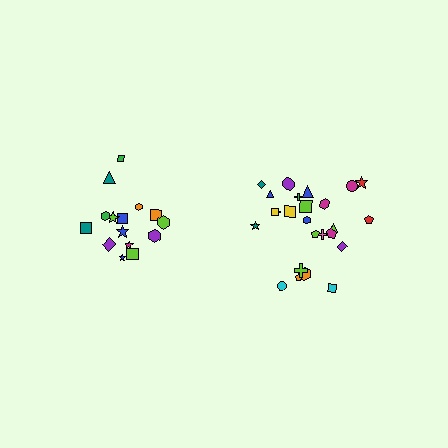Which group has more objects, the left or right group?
The right group.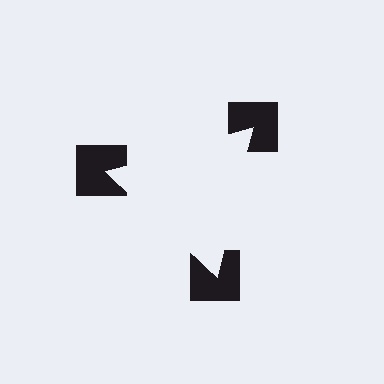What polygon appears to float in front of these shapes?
An illusory triangle — its edges are inferred from the aligned wedge cuts in the notched squares, not physically drawn.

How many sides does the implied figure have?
3 sides.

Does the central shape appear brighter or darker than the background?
It typically appears slightly brighter than the background, even though no actual brightness change is drawn.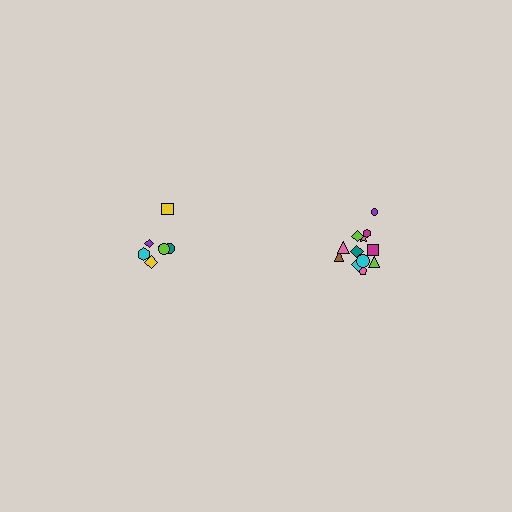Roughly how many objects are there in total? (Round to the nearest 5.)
Roughly 20 objects in total.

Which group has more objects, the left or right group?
The right group.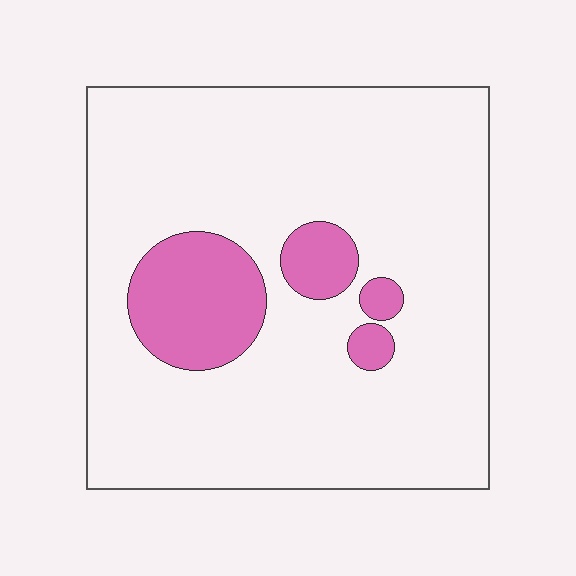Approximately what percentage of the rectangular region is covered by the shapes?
Approximately 15%.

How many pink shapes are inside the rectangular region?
4.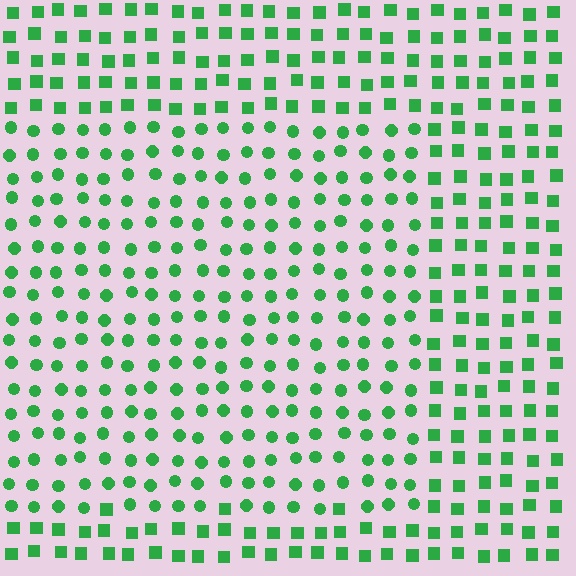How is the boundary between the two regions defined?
The boundary is defined by a change in element shape: circles inside vs. squares outside. All elements share the same color and spacing.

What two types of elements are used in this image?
The image uses circles inside the rectangle region and squares outside it.